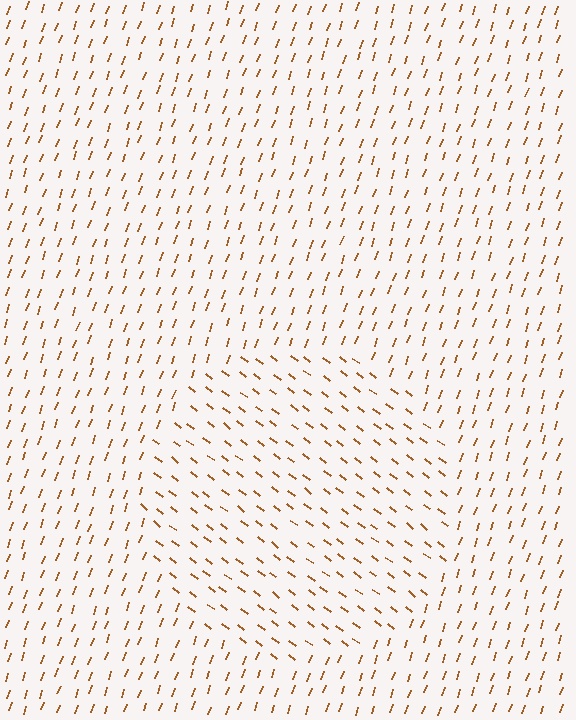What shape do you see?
I see a circle.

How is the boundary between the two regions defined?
The boundary is defined purely by a change in line orientation (approximately 72 degrees difference). All lines are the same color and thickness.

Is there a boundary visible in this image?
Yes, there is a texture boundary formed by a change in line orientation.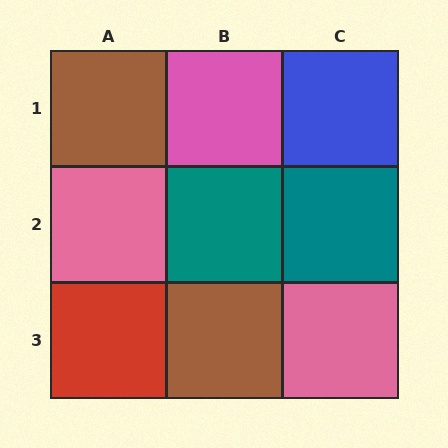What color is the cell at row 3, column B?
Brown.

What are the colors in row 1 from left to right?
Brown, pink, blue.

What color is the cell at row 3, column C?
Pink.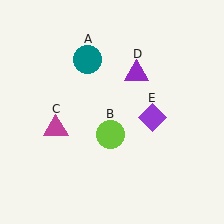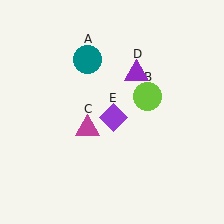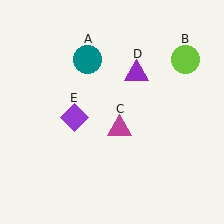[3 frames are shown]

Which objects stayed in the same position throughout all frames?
Teal circle (object A) and purple triangle (object D) remained stationary.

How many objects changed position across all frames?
3 objects changed position: lime circle (object B), magenta triangle (object C), purple diamond (object E).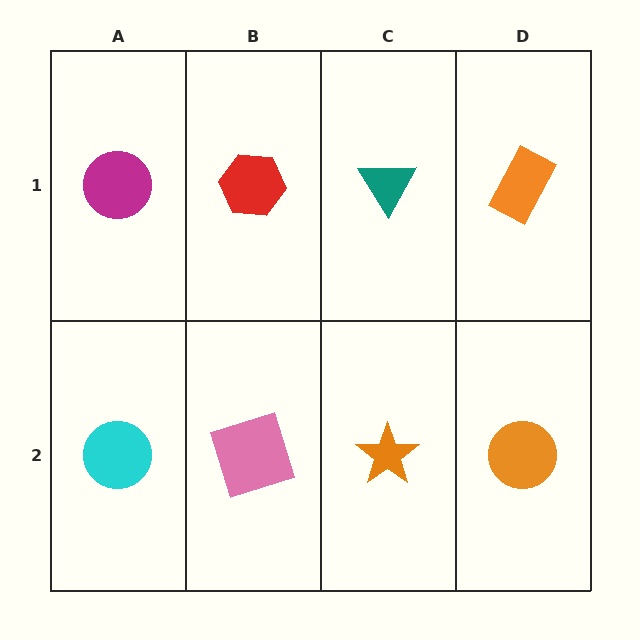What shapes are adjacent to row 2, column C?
A teal triangle (row 1, column C), a pink square (row 2, column B), an orange circle (row 2, column D).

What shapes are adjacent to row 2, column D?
An orange rectangle (row 1, column D), an orange star (row 2, column C).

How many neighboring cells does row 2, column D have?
2.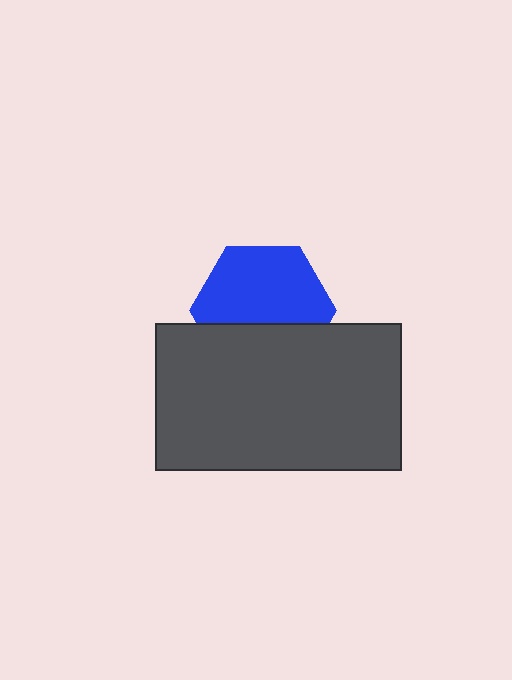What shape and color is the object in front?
The object in front is a dark gray rectangle.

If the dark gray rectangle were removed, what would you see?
You would see the complete blue hexagon.